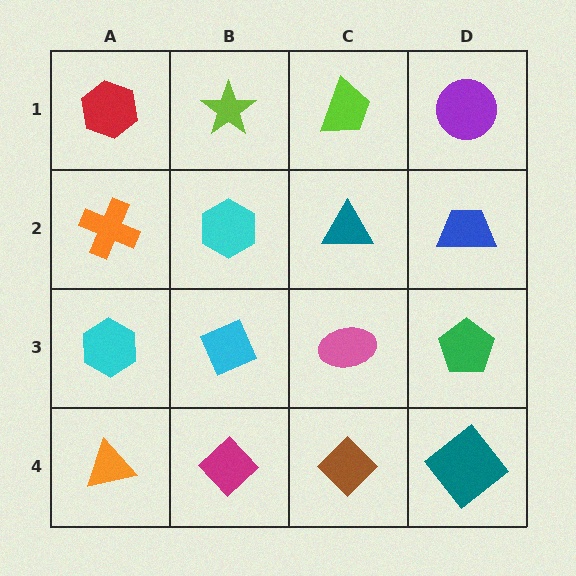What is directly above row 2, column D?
A purple circle.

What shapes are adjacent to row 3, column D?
A blue trapezoid (row 2, column D), a teal diamond (row 4, column D), a pink ellipse (row 3, column C).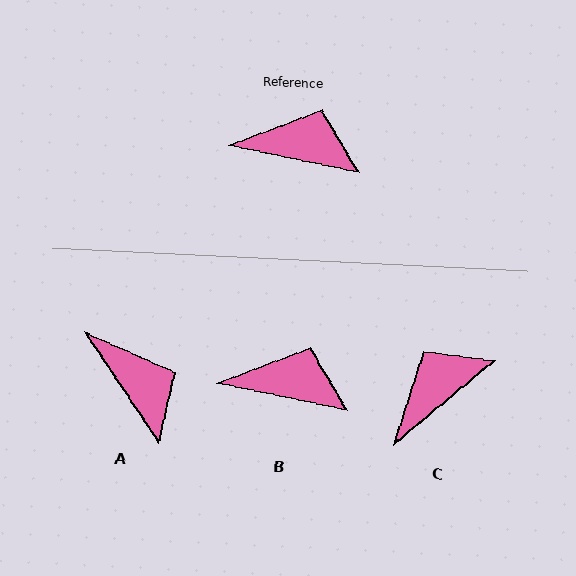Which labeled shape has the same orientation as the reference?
B.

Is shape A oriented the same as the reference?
No, it is off by about 44 degrees.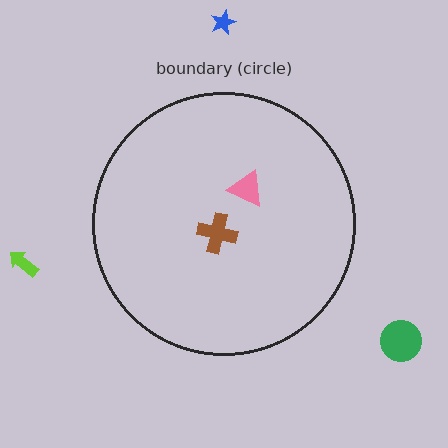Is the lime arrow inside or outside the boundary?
Outside.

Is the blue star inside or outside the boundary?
Outside.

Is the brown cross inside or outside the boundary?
Inside.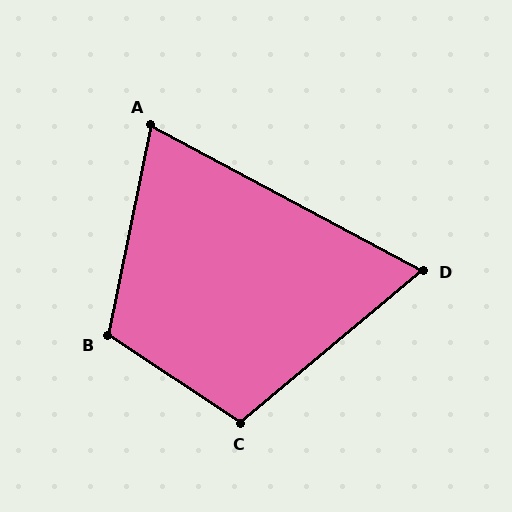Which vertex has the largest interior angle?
B, at approximately 112 degrees.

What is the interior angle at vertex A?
Approximately 73 degrees (acute).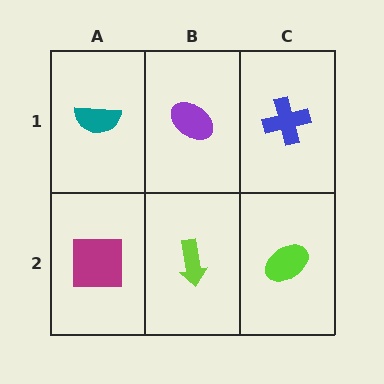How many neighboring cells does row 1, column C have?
2.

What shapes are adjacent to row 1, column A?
A magenta square (row 2, column A), a purple ellipse (row 1, column B).